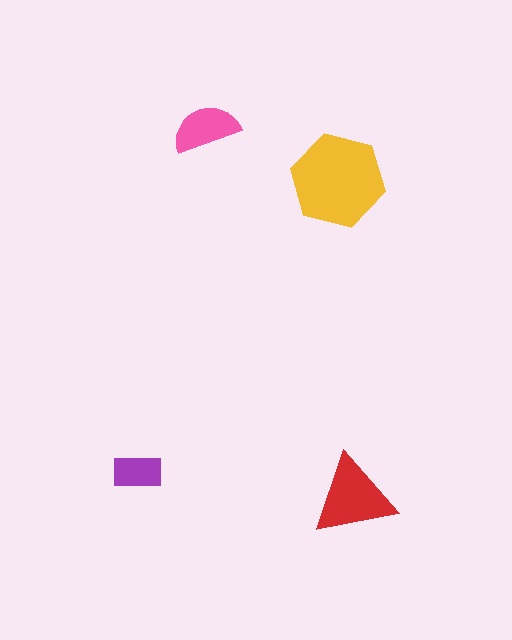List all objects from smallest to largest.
The purple rectangle, the pink semicircle, the red triangle, the yellow hexagon.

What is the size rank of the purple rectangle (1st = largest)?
4th.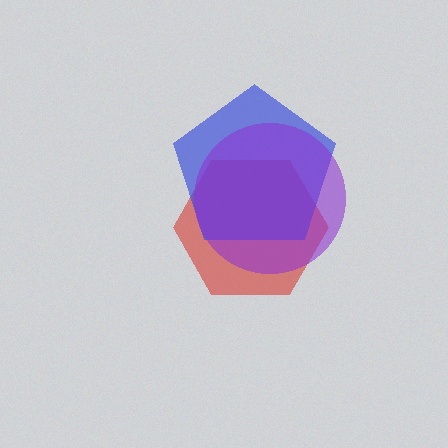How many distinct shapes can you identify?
There are 3 distinct shapes: a red hexagon, a blue pentagon, a purple circle.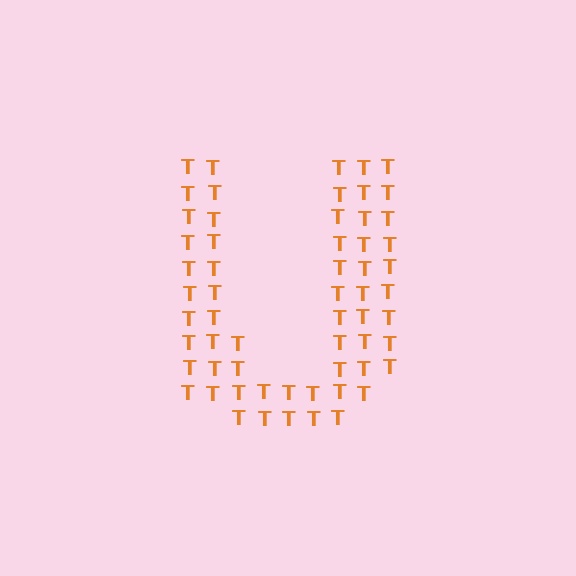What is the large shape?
The large shape is the letter U.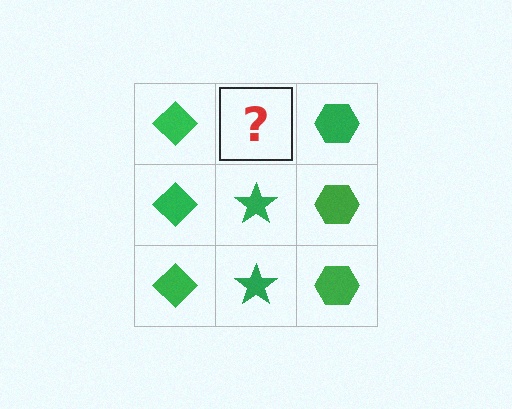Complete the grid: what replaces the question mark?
The question mark should be replaced with a green star.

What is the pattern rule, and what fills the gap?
The rule is that each column has a consistent shape. The gap should be filled with a green star.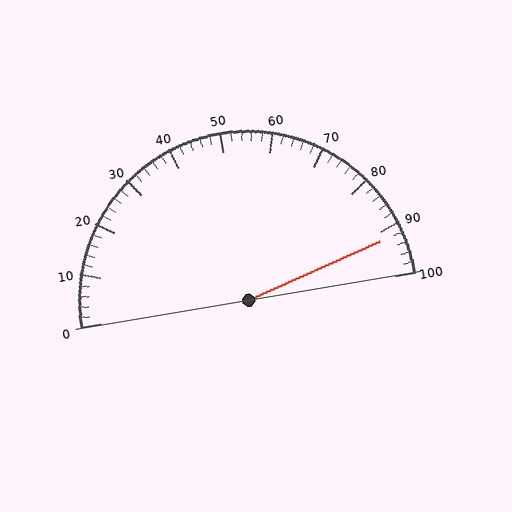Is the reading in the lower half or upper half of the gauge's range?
The reading is in the upper half of the range (0 to 100).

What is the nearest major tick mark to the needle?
The nearest major tick mark is 90.